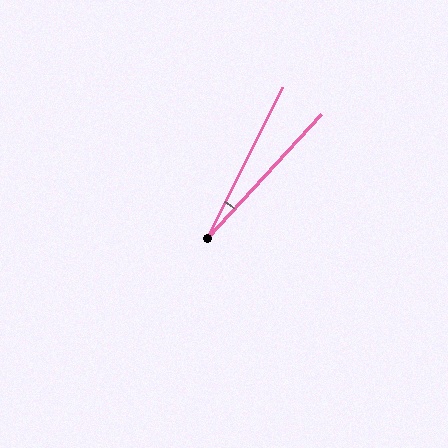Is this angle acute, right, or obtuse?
It is acute.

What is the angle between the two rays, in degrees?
Approximately 16 degrees.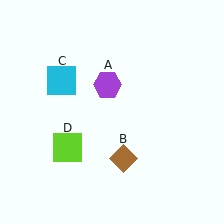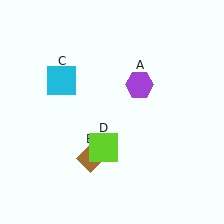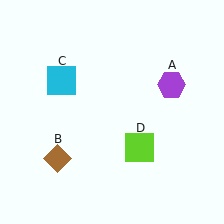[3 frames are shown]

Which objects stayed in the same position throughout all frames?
Cyan square (object C) remained stationary.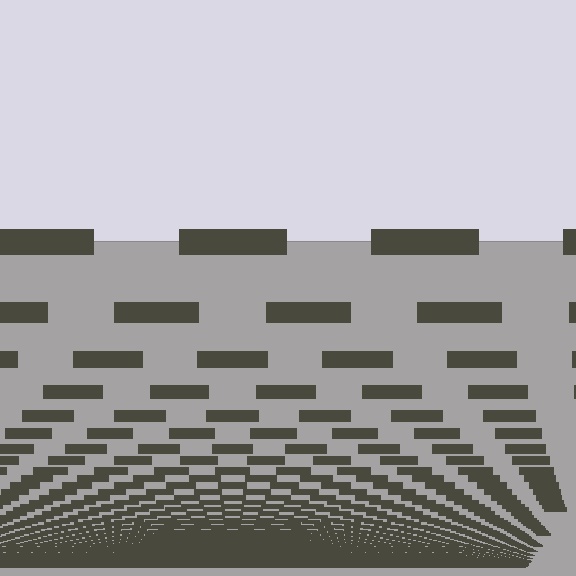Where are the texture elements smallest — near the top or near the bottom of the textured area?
Near the bottom.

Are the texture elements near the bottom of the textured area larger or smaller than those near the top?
Smaller. The gradient is inverted — elements near the bottom are smaller and denser.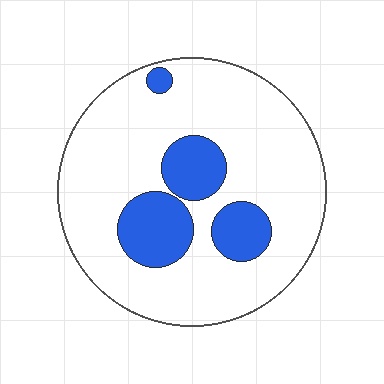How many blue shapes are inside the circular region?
4.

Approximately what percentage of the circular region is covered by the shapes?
Approximately 20%.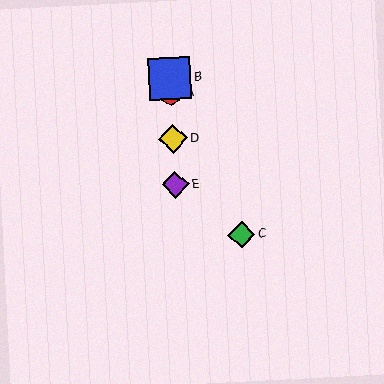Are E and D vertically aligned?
Yes, both are at x≈175.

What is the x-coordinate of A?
Object A is at x≈171.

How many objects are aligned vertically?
4 objects (A, B, D, E) are aligned vertically.